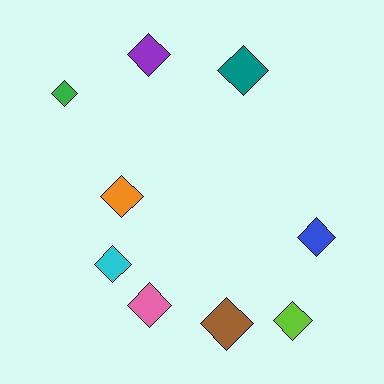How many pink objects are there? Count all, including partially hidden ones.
There is 1 pink object.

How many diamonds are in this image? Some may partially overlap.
There are 9 diamonds.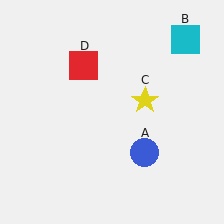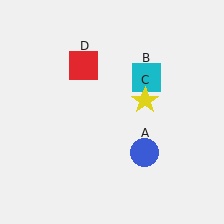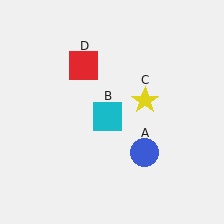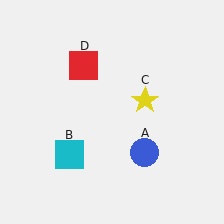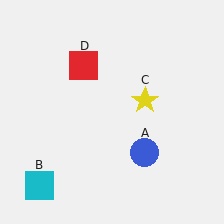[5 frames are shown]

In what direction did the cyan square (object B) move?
The cyan square (object B) moved down and to the left.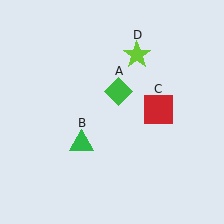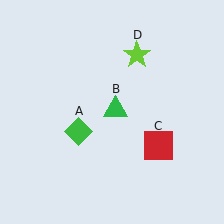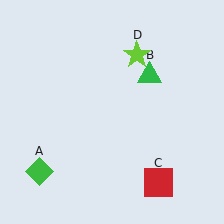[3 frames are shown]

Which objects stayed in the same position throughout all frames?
Lime star (object D) remained stationary.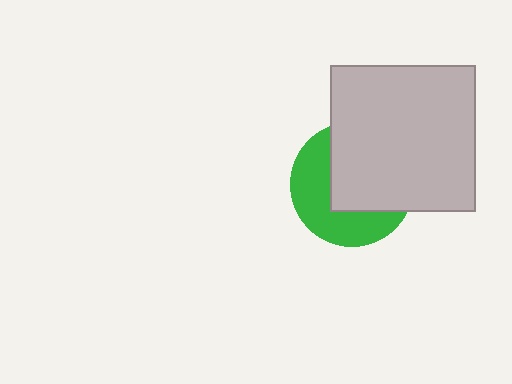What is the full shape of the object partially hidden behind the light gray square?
The partially hidden object is a green circle.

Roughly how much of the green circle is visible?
About half of it is visible (roughly 45%).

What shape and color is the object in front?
The object in front is a light gray square.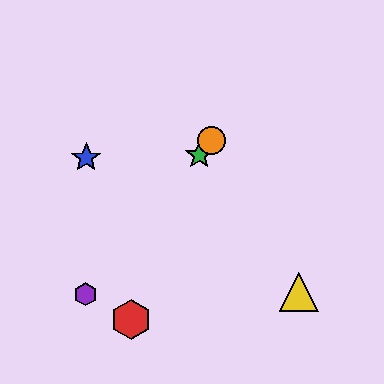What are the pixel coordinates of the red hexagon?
The red hexagon is at (131, 319).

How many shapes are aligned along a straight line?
3 shapes (the green star, the purple hexagon, the orange circle) are aligned along a straight line.